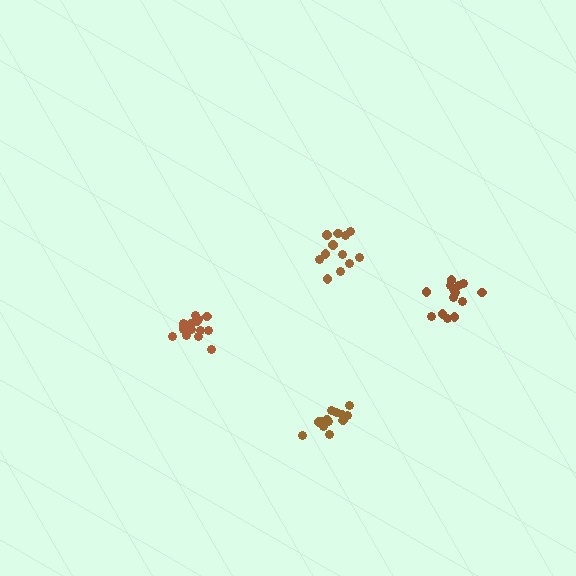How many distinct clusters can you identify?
There are 4 distinct clusters.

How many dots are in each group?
Group 1: 14 dots, Group 2: 13 dots, Group 3: 13 dots, Group 4: 17 dots (57 total).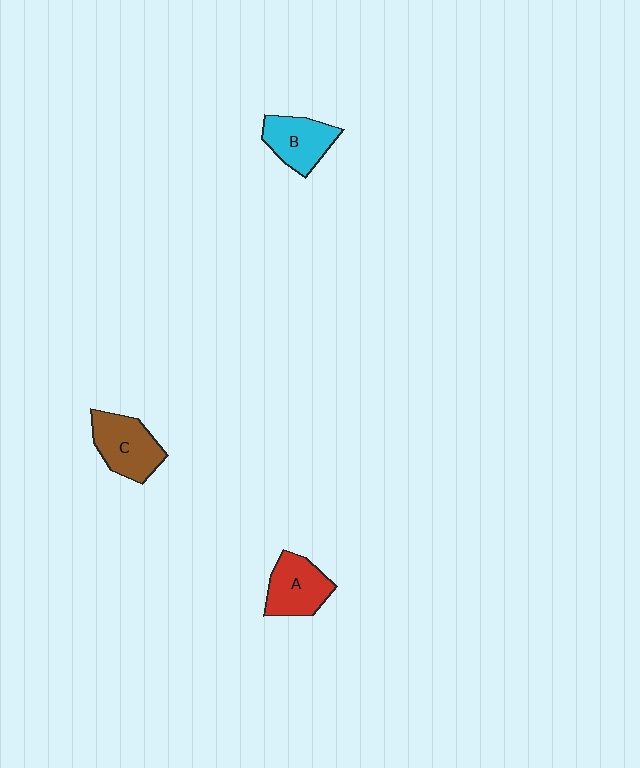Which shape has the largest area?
Shape C (brown).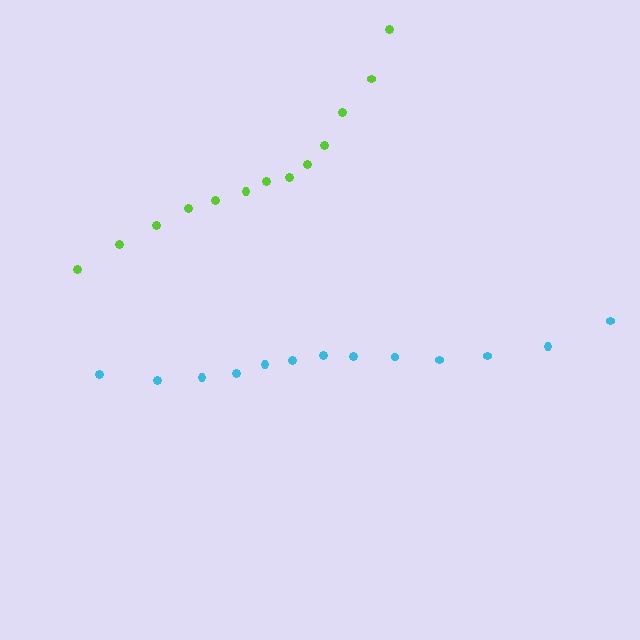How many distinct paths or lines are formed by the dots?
There are 2 distinct paths.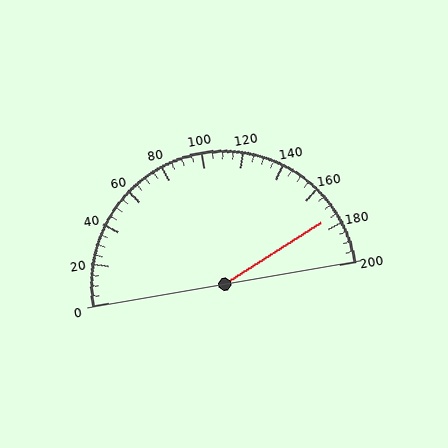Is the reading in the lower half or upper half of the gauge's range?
The reading is in the upper half of the range (0 to 200).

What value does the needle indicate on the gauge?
The needle indicates approximately 175.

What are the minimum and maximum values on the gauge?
The gauge ranges from 0 to 200.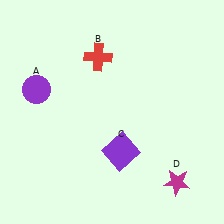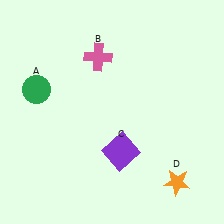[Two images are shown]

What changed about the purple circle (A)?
In Image 1, A is purple. In Image 2, it changed to green.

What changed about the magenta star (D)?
In Image 1, D is magenta. In Image 2, it changed to orange.